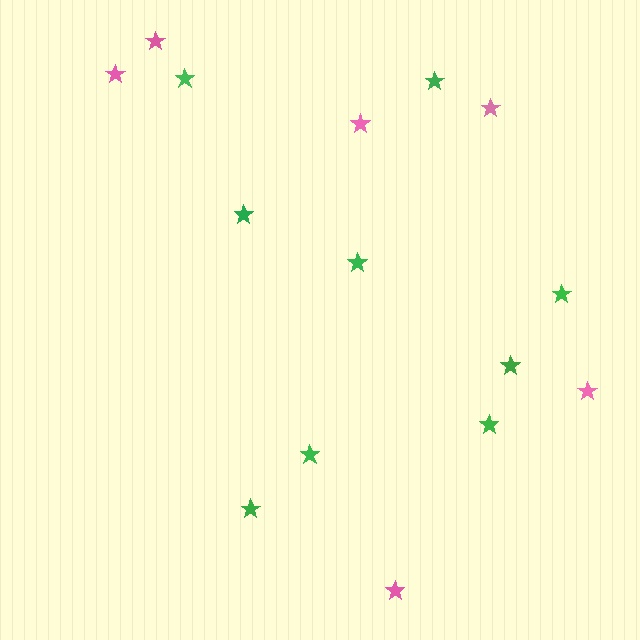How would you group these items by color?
There are 2 groups: one group of green stars (9) and one group of pink stars (6).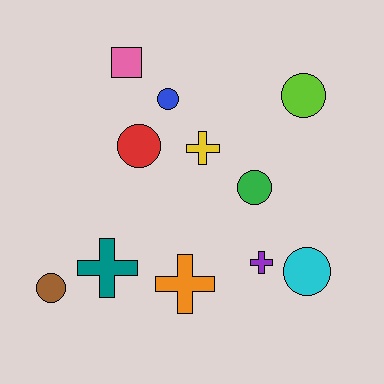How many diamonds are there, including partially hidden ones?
There are no diamonds.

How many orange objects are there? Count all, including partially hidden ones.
There is 1 orange object.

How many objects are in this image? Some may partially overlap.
There are 11 objects.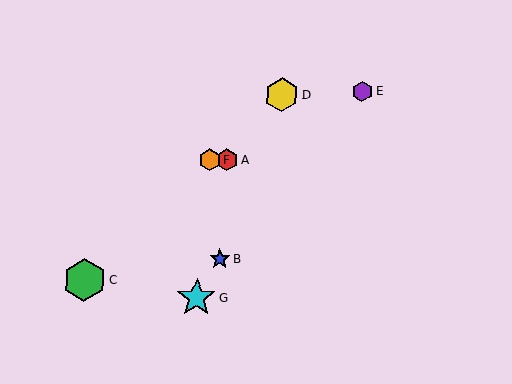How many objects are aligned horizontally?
2 objects (A, F) are aligned horizontally.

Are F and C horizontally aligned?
No, F is at y≈159 and C is at y≈280.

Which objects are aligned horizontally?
Objects A, F are aligned horizontally.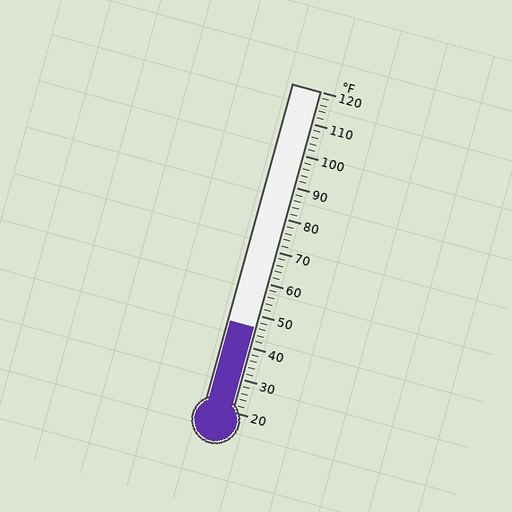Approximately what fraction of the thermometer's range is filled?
The thermometer is filled to approximately 25% of its range.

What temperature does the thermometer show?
The thermometer shows approximately 46°F.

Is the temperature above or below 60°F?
The temperature is below 60°F.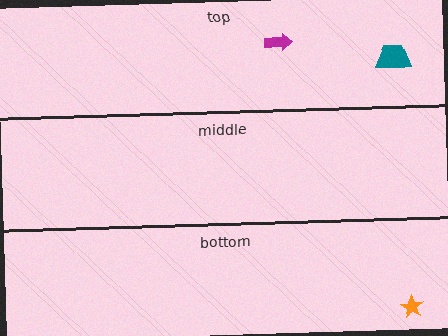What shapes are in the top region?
The magenta arrow, the teal trapezoid.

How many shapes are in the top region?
2.